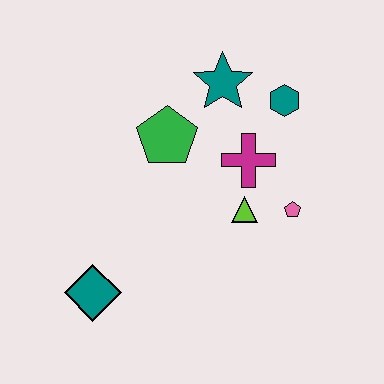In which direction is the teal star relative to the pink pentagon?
The teal star is above the pink pentagon.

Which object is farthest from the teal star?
The teal diamond is farthest from the teal star.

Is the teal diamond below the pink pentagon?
Yes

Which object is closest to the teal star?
The teal hexagon is closest to the teal star.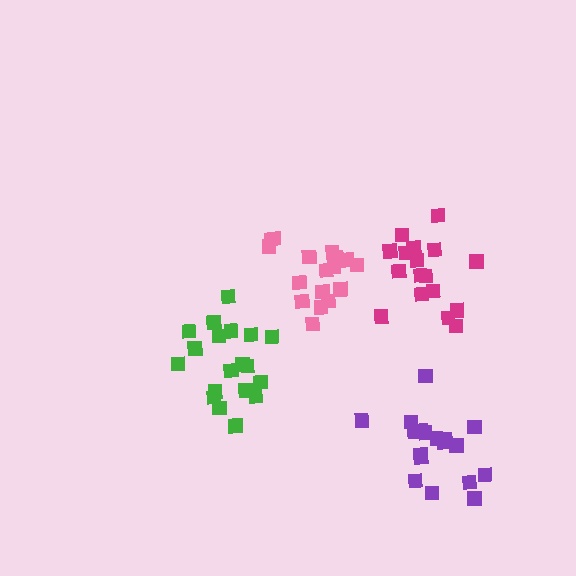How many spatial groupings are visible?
There are 4 spatial groupings.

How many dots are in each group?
Group 1: 17 dots, Group 2: 18 dots, Group 3: 19 dots, Group 4: 17 dots (71 total).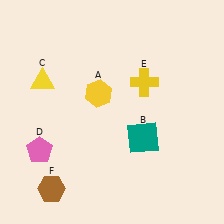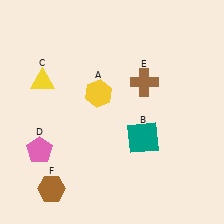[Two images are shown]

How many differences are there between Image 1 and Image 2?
There is 1 difference between the two images.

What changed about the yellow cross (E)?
In Image 1, E is yellow. In Image 2, it changed to brown.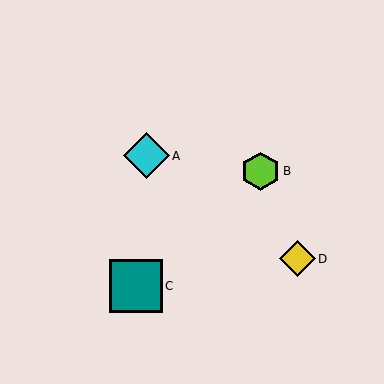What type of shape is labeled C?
Shape C is a teal square.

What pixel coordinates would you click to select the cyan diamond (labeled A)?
Click at (146, 156) to select the cyan diamond A.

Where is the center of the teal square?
The center of the teal square is at (136, 286).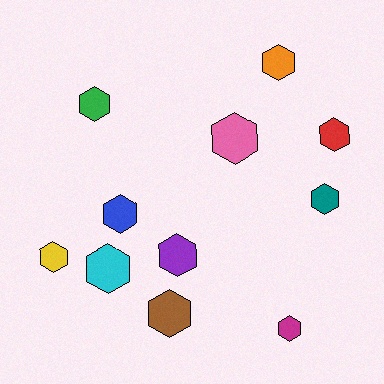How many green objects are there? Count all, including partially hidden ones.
There is 1 green object.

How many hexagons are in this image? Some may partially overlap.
There are 11 hexagons.